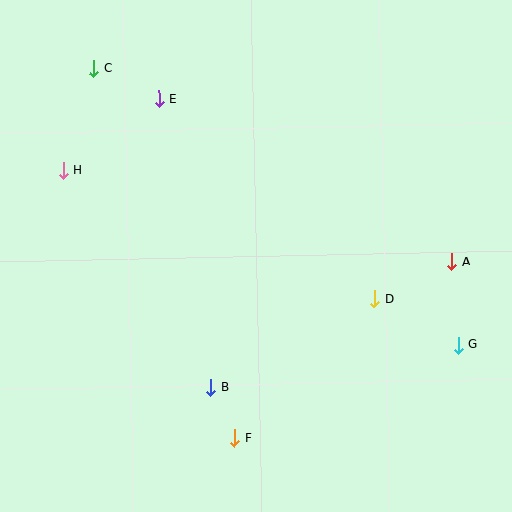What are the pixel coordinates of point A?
Point A is at (452, 261).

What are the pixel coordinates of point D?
Point D is at (375, 299).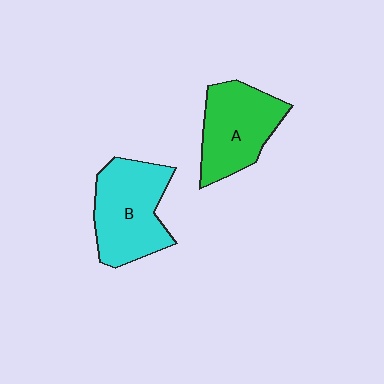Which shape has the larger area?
Shape B (cyan).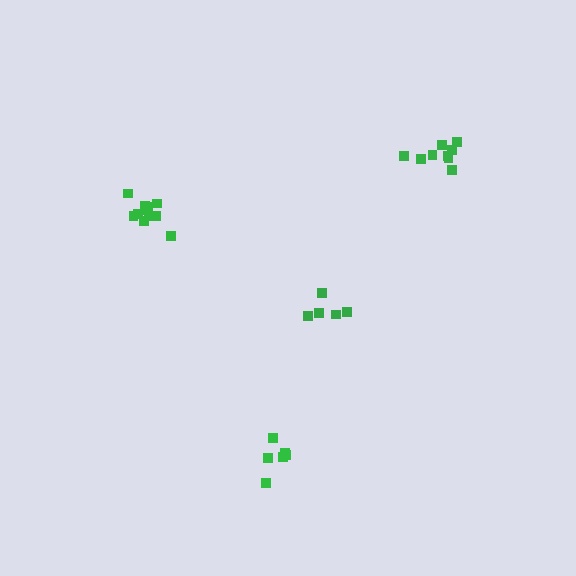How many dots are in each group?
Group 1: 11 dots, Group 2: 6 dots, Group 3: 5 dots, Group 4: 9 dots (31 total).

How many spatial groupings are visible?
There are 4 spatial groupings.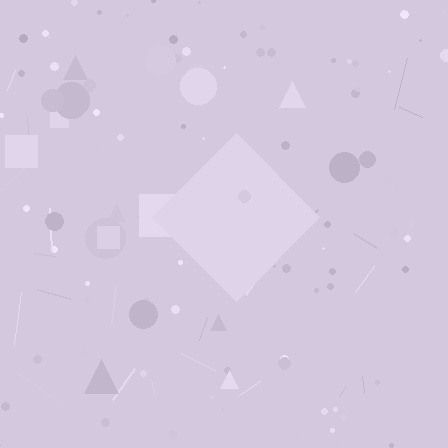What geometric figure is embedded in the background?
A diamond is embedded in the background.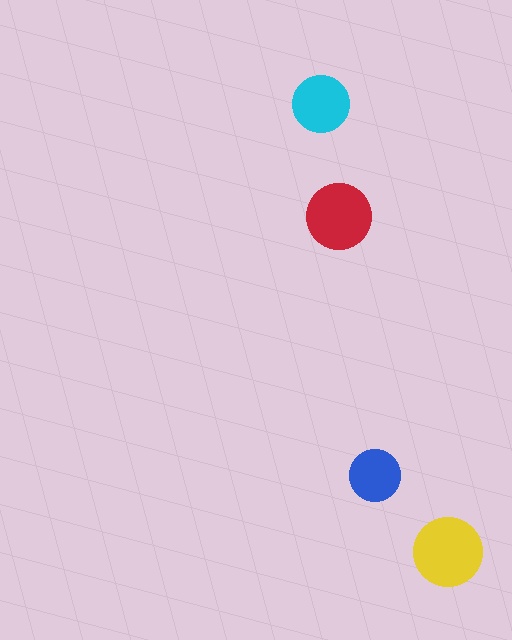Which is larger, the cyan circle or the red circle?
The red one.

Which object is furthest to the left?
The cyan circle is leftmost.